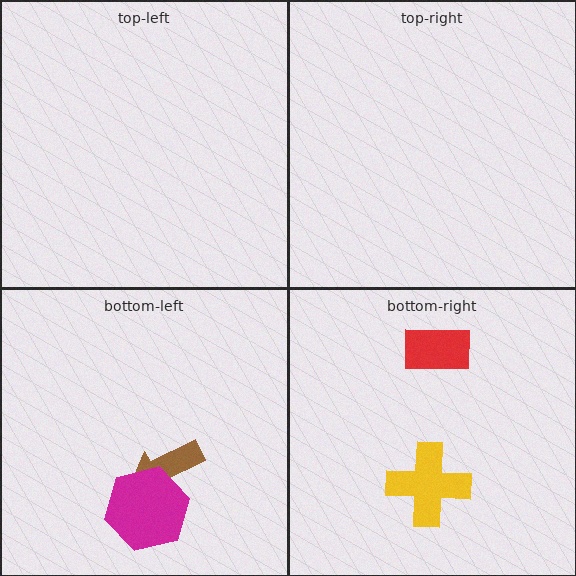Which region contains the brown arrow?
The bottom-left region.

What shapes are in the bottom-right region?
The red rectangle, the yellow cross.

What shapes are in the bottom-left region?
The brown arrow, the magenta hexagon.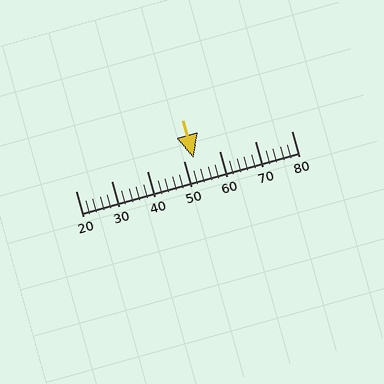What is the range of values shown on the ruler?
The ruler shows values from 20 to 80.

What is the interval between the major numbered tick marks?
The major tick marks are spaced 10 units apart.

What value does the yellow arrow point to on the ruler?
The yellow arrow points to approximately 53.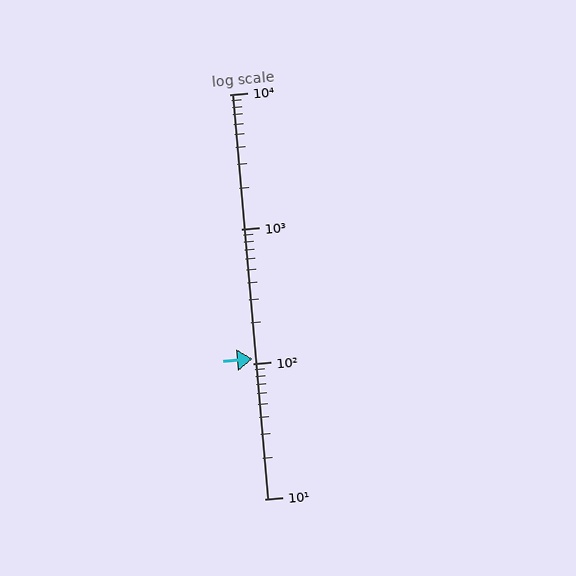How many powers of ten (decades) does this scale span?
The scale spans 3 decades, from 10 to 10000.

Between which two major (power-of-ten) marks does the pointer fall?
The pointer is between 100 and 1000.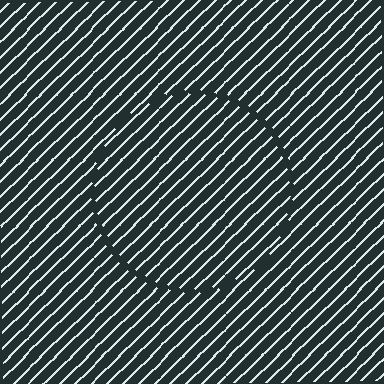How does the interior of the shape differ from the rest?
The interior of the shape contains the same grating, shifted by half a period — the contour is defined by the phase discontinuity where line-ends from the inner and outer gratings abut.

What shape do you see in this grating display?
An illusory circle. The interior of the shape contains the same grating, shifted by half a period — the contour is defined by the phase discontinuity where line-ends from the inner and outer gratings abut.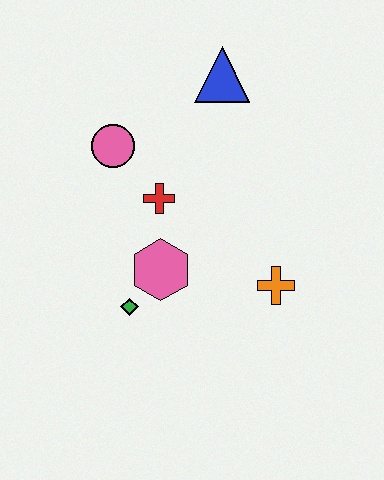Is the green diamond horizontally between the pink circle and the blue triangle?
Yes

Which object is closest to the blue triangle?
The pink circle is closest to the blue triangle.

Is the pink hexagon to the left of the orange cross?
Yes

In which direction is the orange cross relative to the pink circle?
The orange cross is to the right of the pink circle.